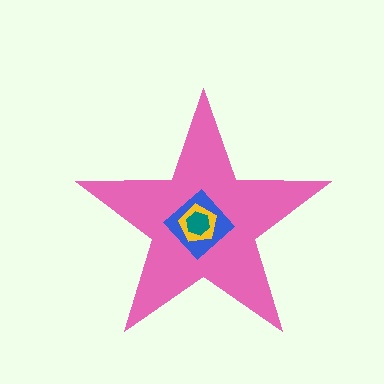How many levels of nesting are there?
4.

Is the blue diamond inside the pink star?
Yes.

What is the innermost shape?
The teal hexagon.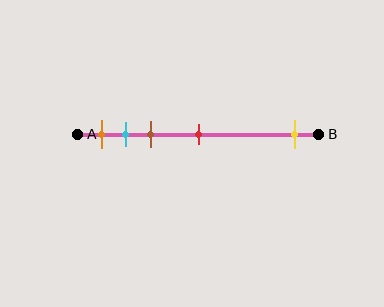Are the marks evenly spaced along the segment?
No, the marks are not evenly spaced.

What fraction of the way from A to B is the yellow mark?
The yellow mark is approximately 90% (0.9) of the way from A to B.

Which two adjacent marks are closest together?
The cyan and brown marks are the closest adjacent pair.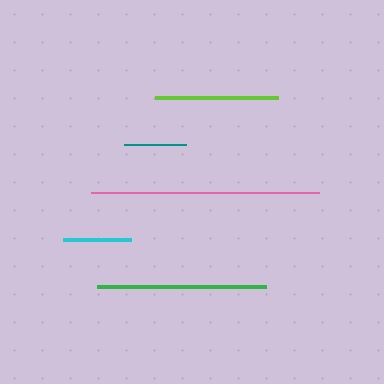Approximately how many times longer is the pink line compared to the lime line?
The pink line is approximately 1.9 times the length of the lime line.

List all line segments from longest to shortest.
From longest to shortest: pink, green, lime, cyan, teal.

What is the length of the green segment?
The green segment is approximately 169 pixels long.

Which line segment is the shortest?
The teal line is the shortest at approximately 63 pixels.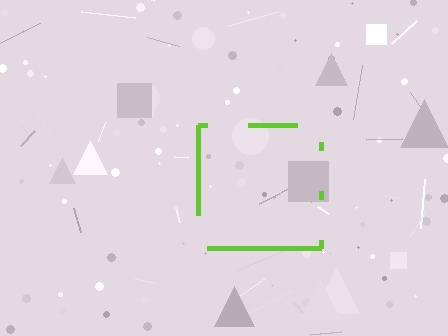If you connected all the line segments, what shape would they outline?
They would outline a square.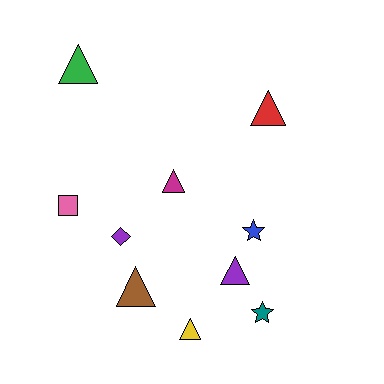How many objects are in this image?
There are 10 objects.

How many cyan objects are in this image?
There are no cyan objects.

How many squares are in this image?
There is 1 square.